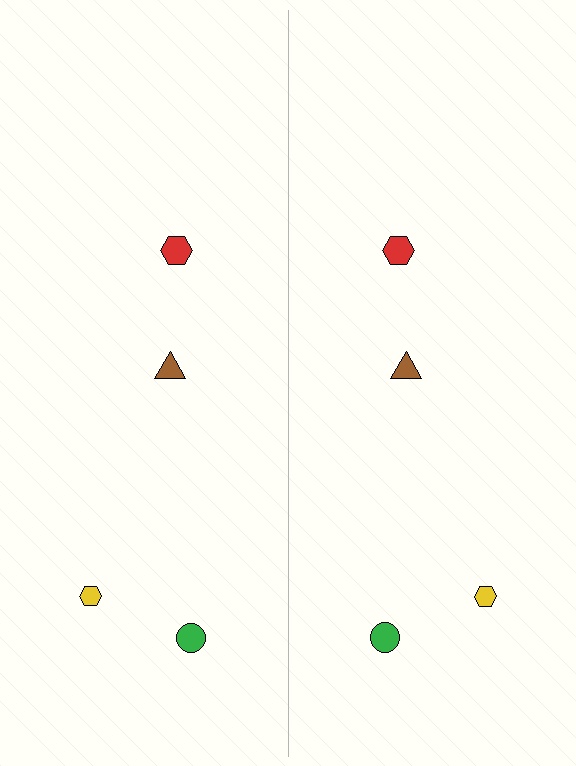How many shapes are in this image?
There are 8 shapes in this image.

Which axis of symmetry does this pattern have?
The pattern has a vertical axis of symmetry running through the center of the image.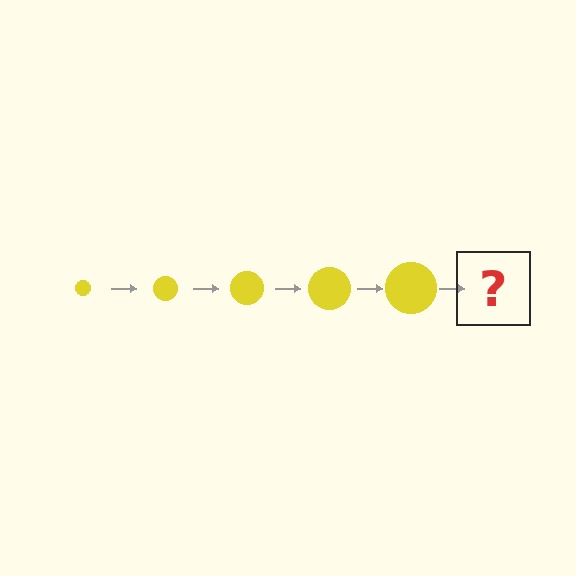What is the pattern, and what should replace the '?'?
The pattern is that the circle gets progressively larger each step. The '?' should be a yellow circle, larger than the previous one.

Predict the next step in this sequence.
The next step is a yellow circle, larger than the previous one.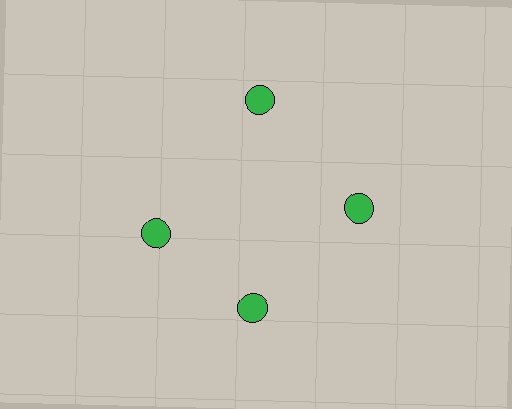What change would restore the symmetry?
The symmetry would be restored by rotating it back into even spacing with its neighbors so that all 4 circles sit at equal angles and equal distance from the center.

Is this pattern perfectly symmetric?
No. The 4 green circles are arranged in a ring, but one element near the 9 o'clock position is rotated out of alignment along the ring, breaking the 4-fold rotational symmetry.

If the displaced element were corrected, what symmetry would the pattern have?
It would have 4-fold rotational symmetry — the pattern would map onto itself every 90 degrees.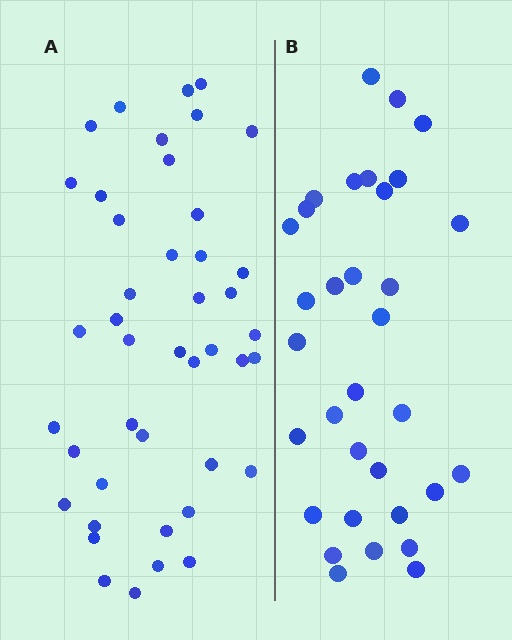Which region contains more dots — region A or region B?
Region A (the left region) has more dots.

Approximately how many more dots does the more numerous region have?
Region A has roughly 10 or so more dots than region B.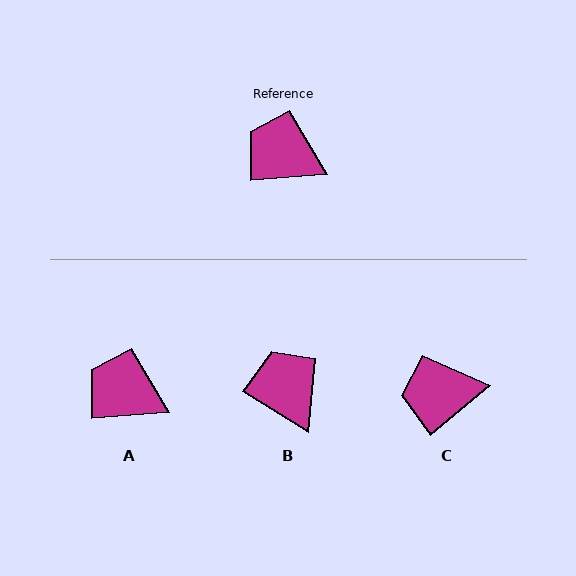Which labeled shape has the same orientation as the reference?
A.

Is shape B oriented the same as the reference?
No, it is off by about 36 degrees.